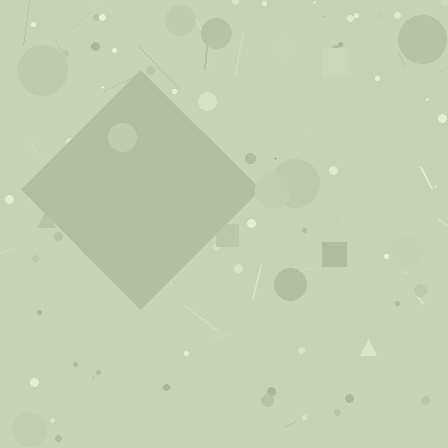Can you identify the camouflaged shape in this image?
The camouflaged shape is a diamond.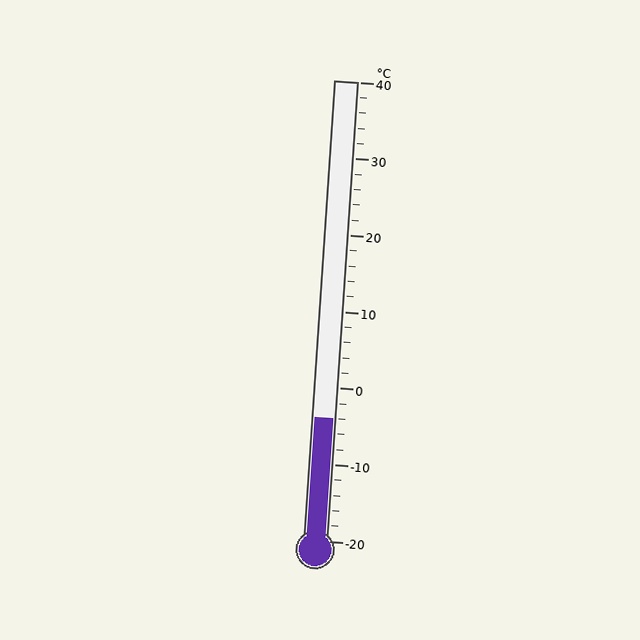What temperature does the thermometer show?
The thermometer shows approximately -4°C.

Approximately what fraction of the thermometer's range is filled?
The thermometer is filled to approximately 25% of its range.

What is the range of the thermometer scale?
The thermometer scale ranges from -20°C to 40°C.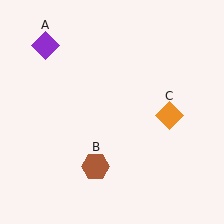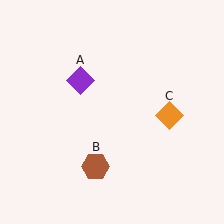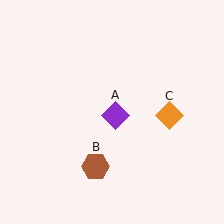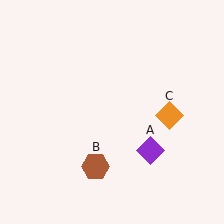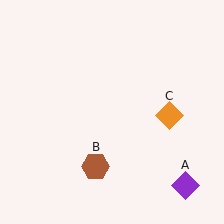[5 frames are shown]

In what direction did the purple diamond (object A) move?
The purple diamond (object A) moved down and to the right.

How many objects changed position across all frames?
1 object changed position: purple diamond (object A).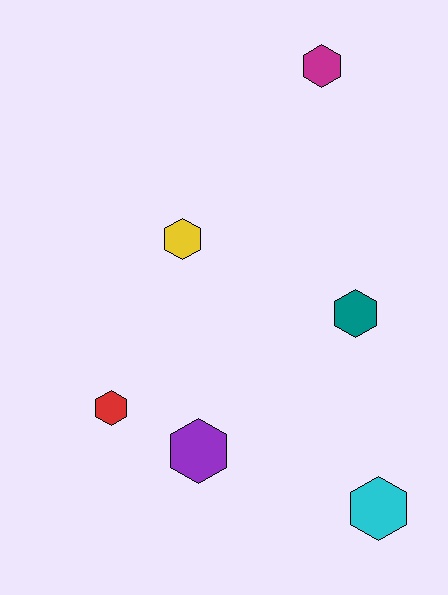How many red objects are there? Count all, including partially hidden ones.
There is 1 red object.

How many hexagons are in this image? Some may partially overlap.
There are 6 hexagons.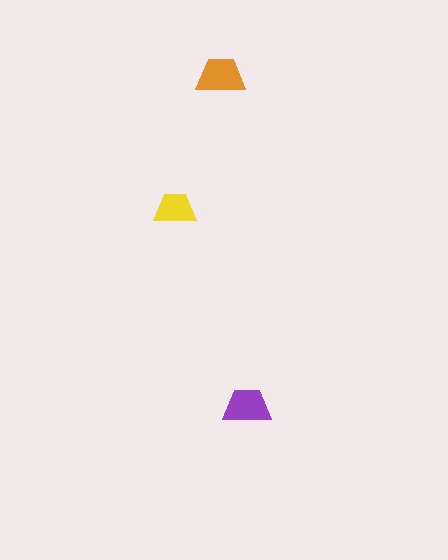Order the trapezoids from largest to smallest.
the orange one, the purple one, the yellow one.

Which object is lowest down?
The purple trapezoid is bottommost.